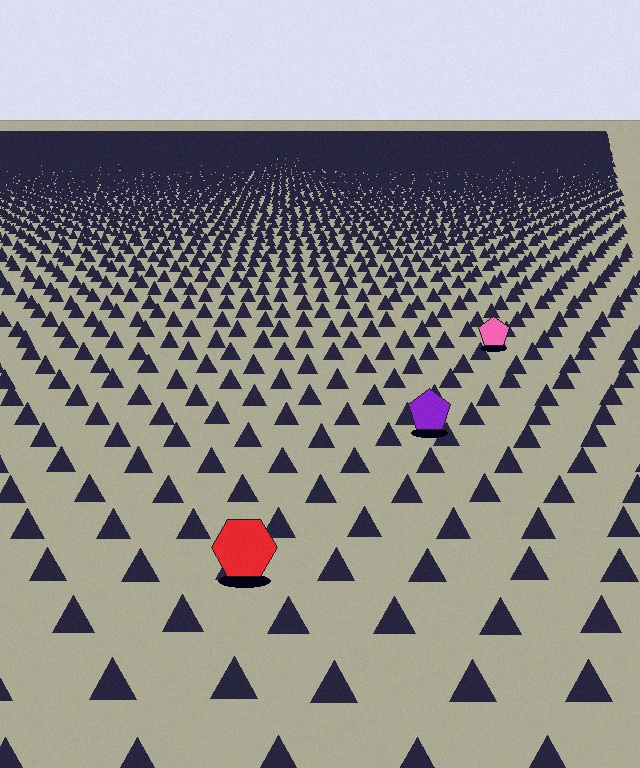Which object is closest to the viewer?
The red hexagon is closest. The texture marks near it are larger and more spread out.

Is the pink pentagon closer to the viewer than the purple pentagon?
No. The purple pentagon is closer — you can tell from the texture gradient: the ground texture is coarser near it.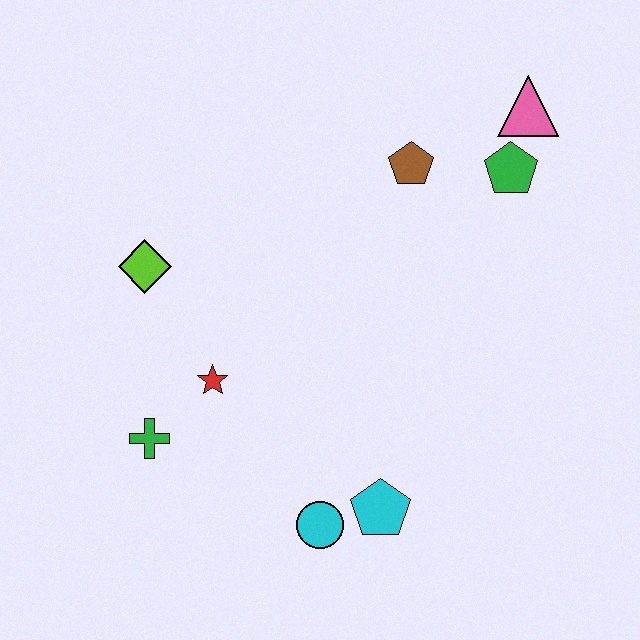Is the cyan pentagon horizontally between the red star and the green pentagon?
Yes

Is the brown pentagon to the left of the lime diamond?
No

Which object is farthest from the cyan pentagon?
The pink triangle is farthest from the cyan pentagon.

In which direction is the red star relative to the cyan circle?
The red star is above the cyan circle.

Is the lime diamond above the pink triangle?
No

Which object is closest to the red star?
The green cross is closest to the red star.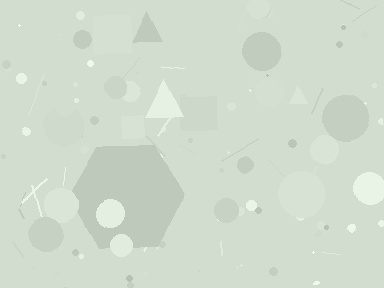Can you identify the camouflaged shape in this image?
The camouflaged shape is a hexagon.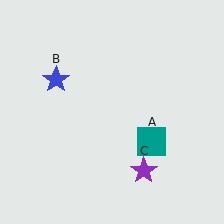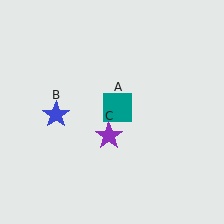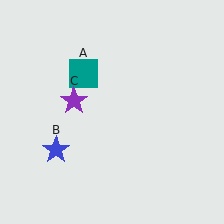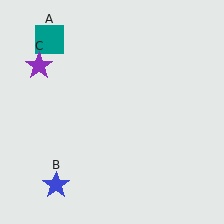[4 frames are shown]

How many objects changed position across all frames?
3 objects changed position: teal square (object A), blue star (object B), purple star (object C).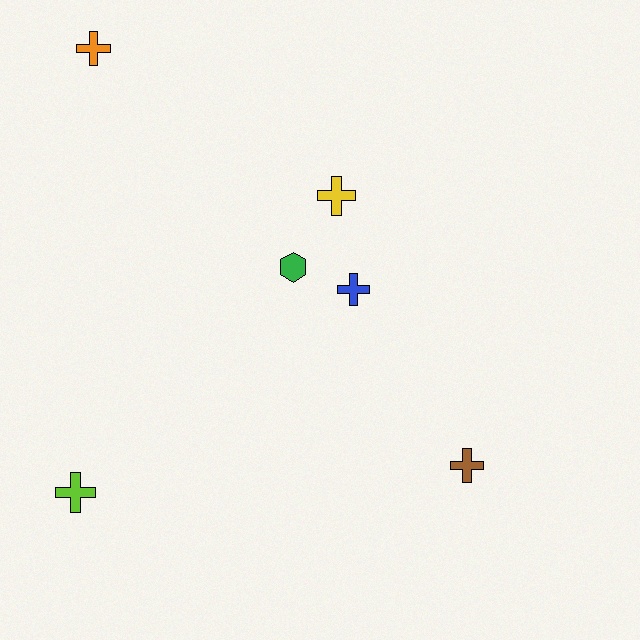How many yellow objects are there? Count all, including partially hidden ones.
There is 1 yellow object.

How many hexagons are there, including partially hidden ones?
There is 1 hexagon.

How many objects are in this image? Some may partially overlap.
There are 6 objects.